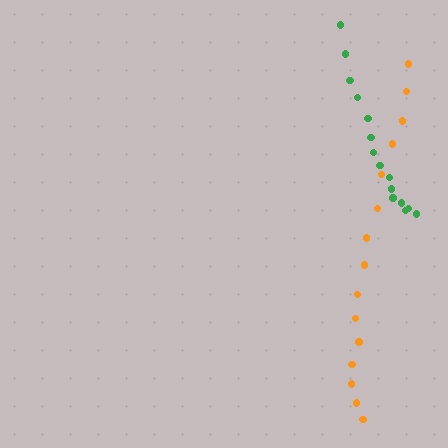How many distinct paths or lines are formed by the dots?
There are 2 distinct paths.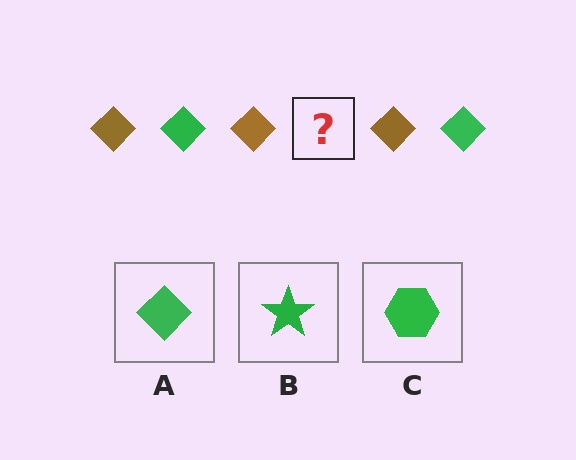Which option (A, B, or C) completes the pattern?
A.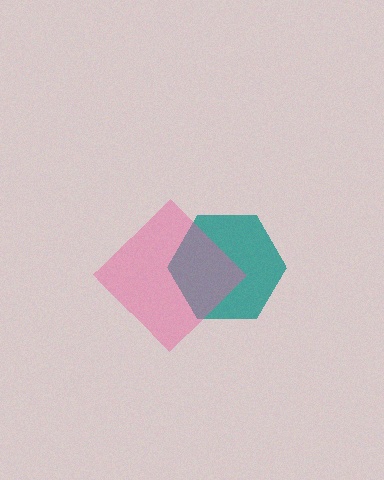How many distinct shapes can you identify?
There are 2 distinct shapes: a teal hexagon, a pink diamond.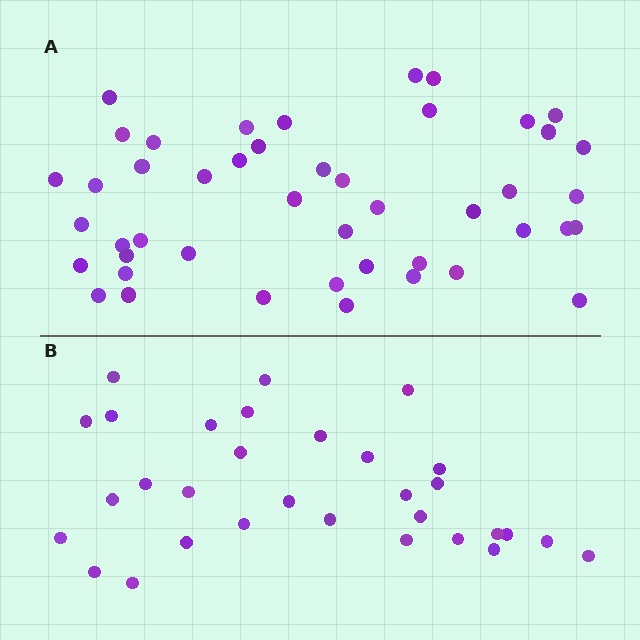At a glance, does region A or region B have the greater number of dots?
Region A (the top region) has more dots.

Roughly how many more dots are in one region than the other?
Region A has approximately 15 more dots than region B.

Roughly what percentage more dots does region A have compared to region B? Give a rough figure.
About 50% more.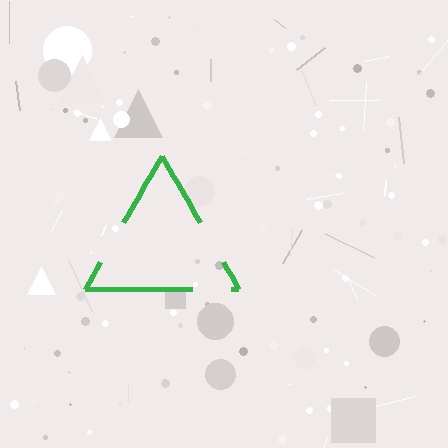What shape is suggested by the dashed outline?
The dashed outline suggests a triangle.